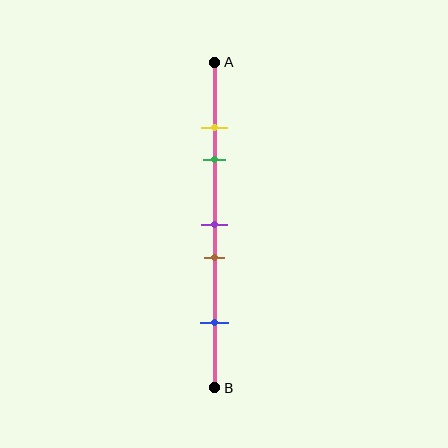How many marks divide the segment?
There are 5 marks dividing the segment.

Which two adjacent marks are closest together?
The yellow and green marks are the closest adjacent pair.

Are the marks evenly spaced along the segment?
No, the marks are not evenly spaced.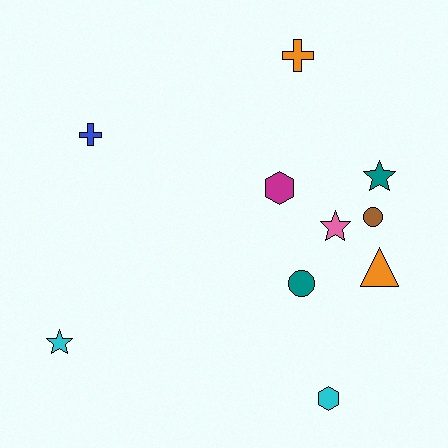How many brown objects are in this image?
There is 1 brown object.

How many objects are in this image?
There are 10 objects.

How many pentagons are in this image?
There are no pentagons.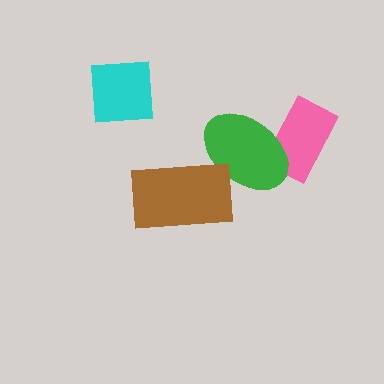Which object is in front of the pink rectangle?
The green ellipse is in front of the pink rectangle.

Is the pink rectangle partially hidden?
Yes, it is partially covered by another shape.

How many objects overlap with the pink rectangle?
1 object overlaps with the pink rectangle.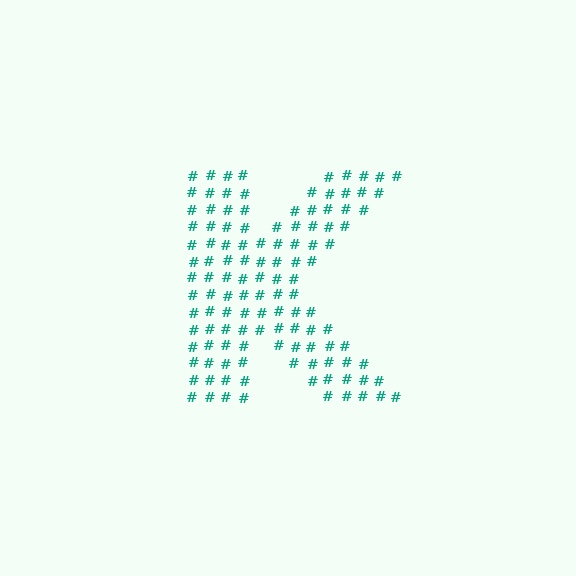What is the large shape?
The large shape is the letter K.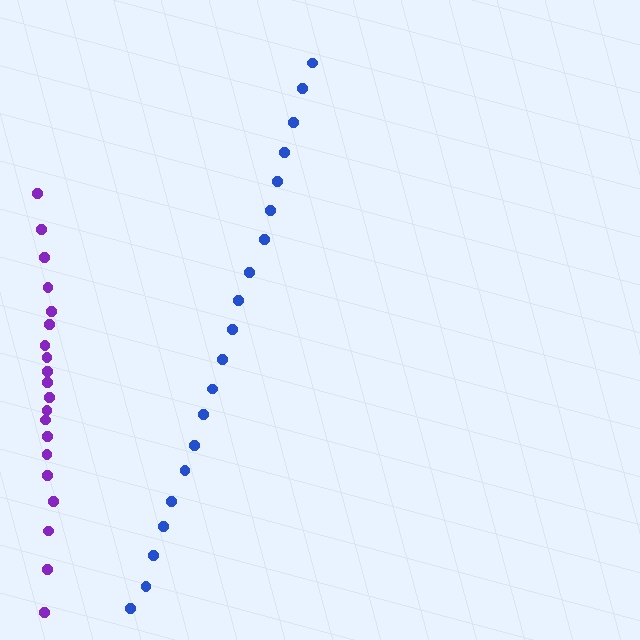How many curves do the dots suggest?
There are 2 distinct paths.